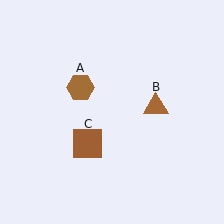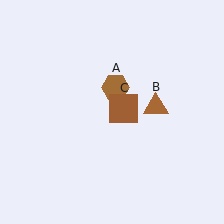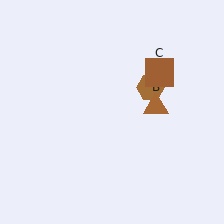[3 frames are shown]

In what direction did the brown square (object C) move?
The brown square (object C) moved up and to the right.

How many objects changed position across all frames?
2 objects changed position: brown hexagon (object A), brown square (object C).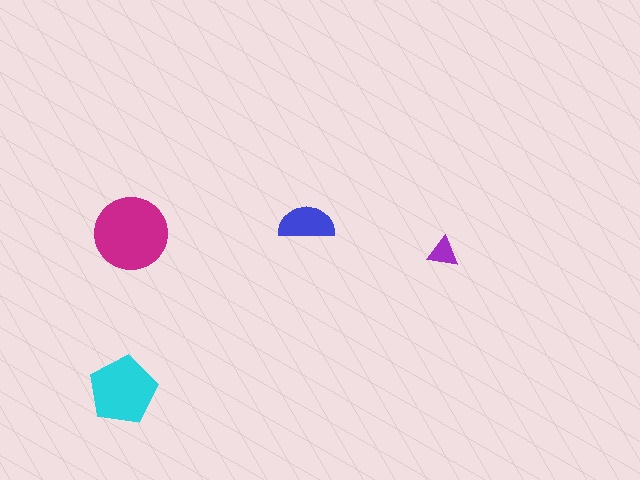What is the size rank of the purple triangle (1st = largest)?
4th.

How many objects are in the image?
There are 4 objects in the image.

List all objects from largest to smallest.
The magenta circle, the cyan pentagon, the blue semicircle, the purple triangle.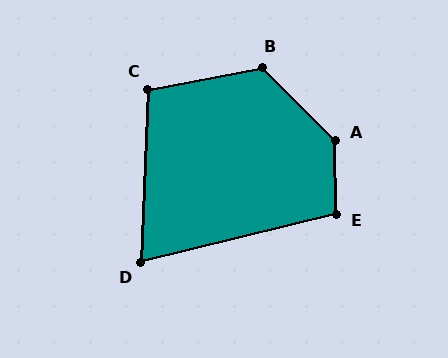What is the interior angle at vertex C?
Approximately 103 degrees (obtuse).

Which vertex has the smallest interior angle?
D, at approximately 74 degrees.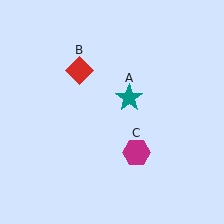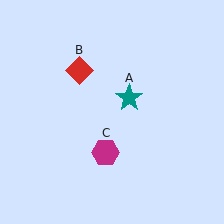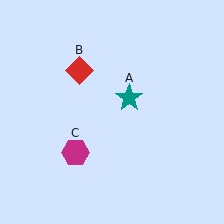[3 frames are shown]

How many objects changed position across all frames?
1 object changed position: magenta hexagon (object C).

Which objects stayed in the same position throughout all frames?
Teal star (object A) and red diamond (object B) remained stationary.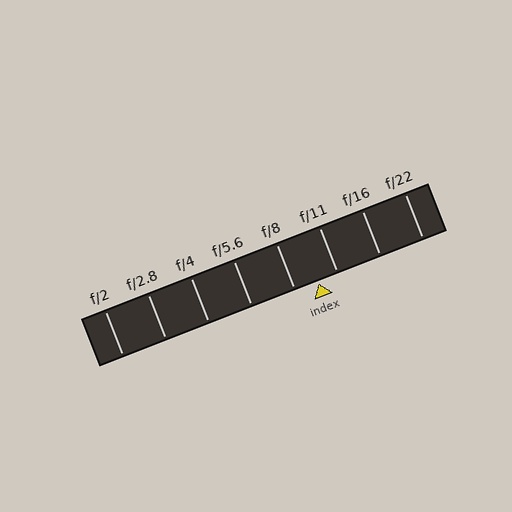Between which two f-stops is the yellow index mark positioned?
The index mark is between f/8 and f/11.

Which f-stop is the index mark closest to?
The index mark is closest to f/11.